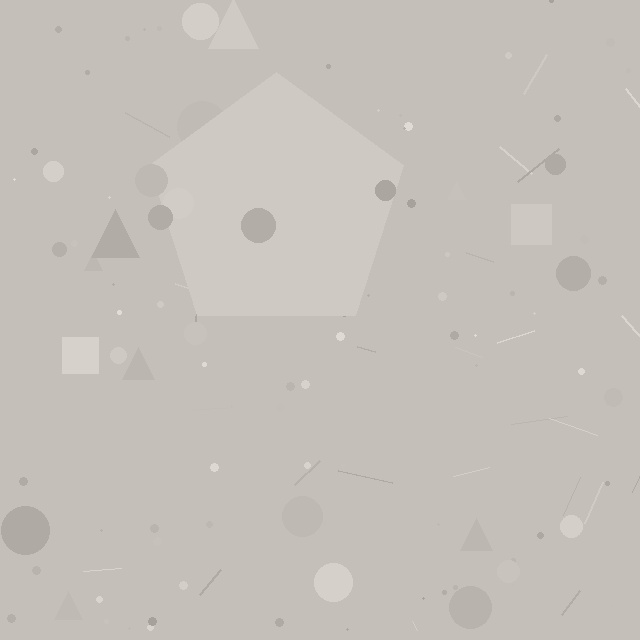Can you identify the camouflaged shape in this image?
The camouflaged shape is a pentagon.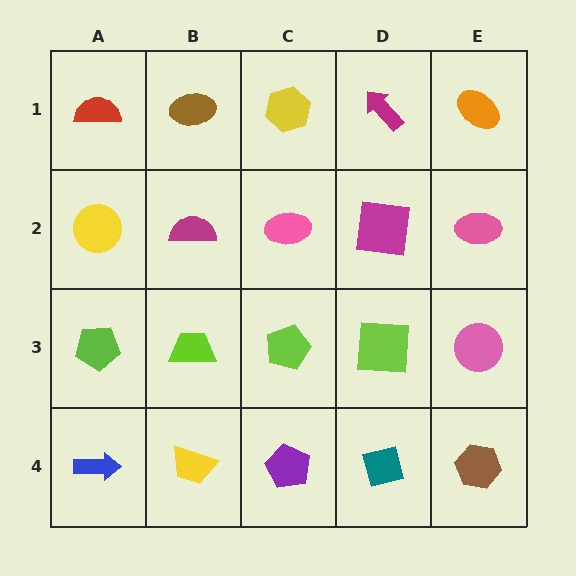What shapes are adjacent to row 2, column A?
A red semicircle (row 1, column A), a lime pentagon (row 3, column A), a magenta semicircle (row 2, column B).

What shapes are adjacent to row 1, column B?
A magenta semicircle (row 2, column B), a red semicircle (row 1, column A), a yellow hexagon (row 1, column C).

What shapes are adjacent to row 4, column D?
A lime square (row 3, column D), a purple pentagon (row 4, column C), a brown hexagon (row 4, column E).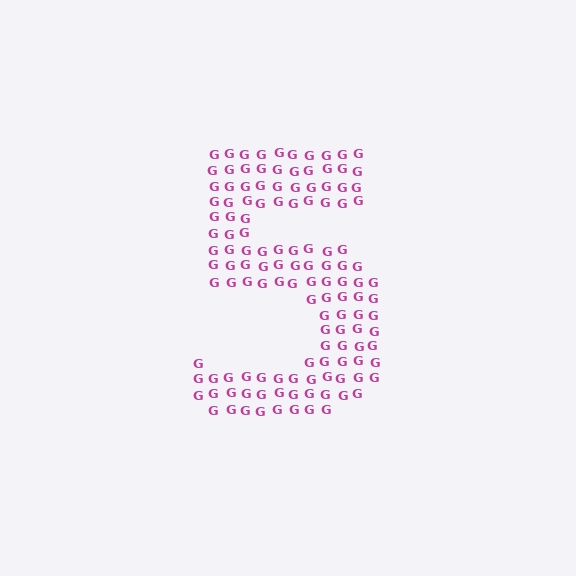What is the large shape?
The large shape is the digit 5.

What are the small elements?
The small elements are letter G's.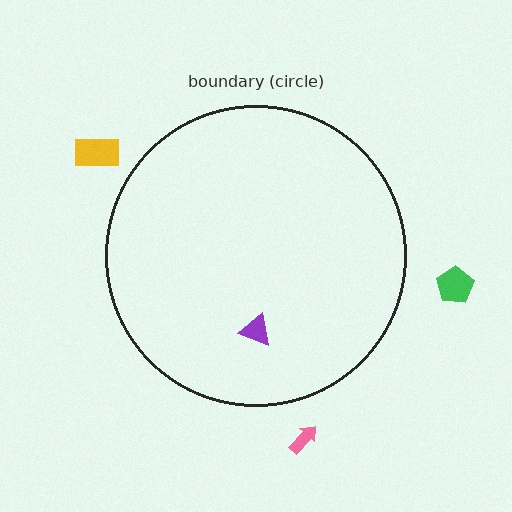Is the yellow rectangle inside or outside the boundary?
Outside.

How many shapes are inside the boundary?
1 inside, 3 outside.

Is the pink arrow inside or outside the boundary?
Outside.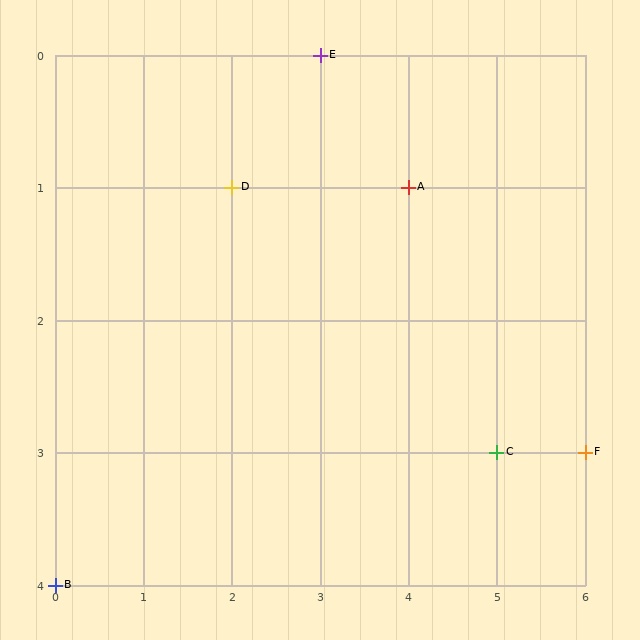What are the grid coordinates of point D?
Point D is at grid coordinates (2, 1).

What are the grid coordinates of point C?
Point C is at grid coordinates (5, 3).